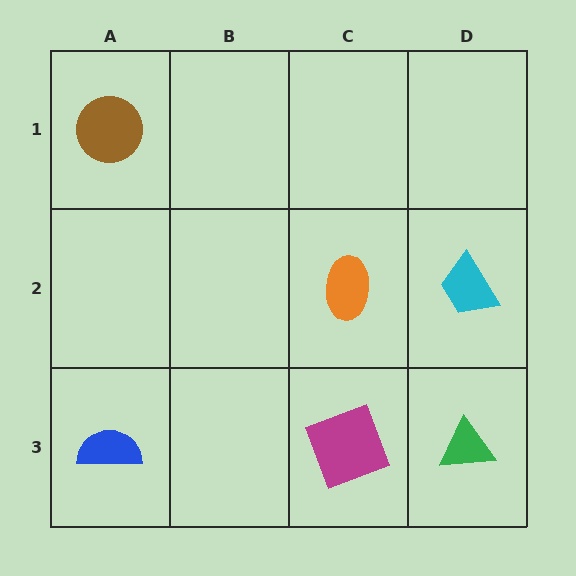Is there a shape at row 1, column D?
No, that cell is empty.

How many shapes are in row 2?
2 shapes.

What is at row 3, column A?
A blue semicircle.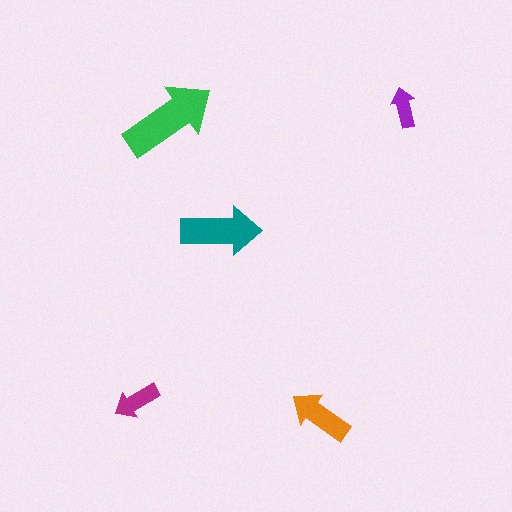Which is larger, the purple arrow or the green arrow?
The green one.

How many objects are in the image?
There are 5 objects in the image.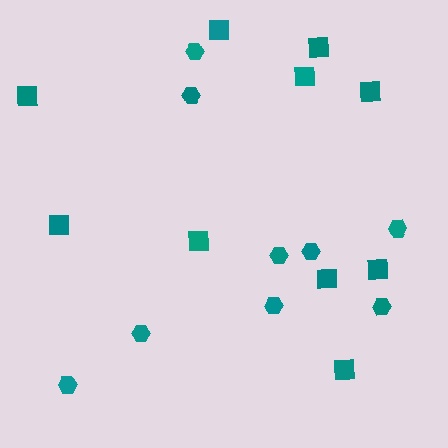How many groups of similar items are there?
There are 2 groups: one group of hexagons (9) and one group of squares (10).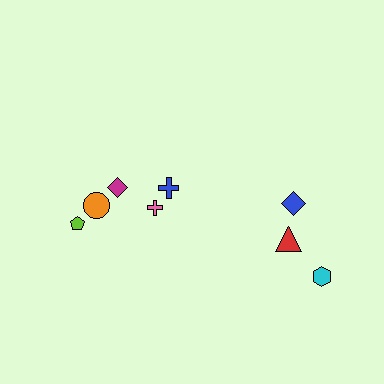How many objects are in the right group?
There are 3 objects.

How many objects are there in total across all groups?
There are 8 objects.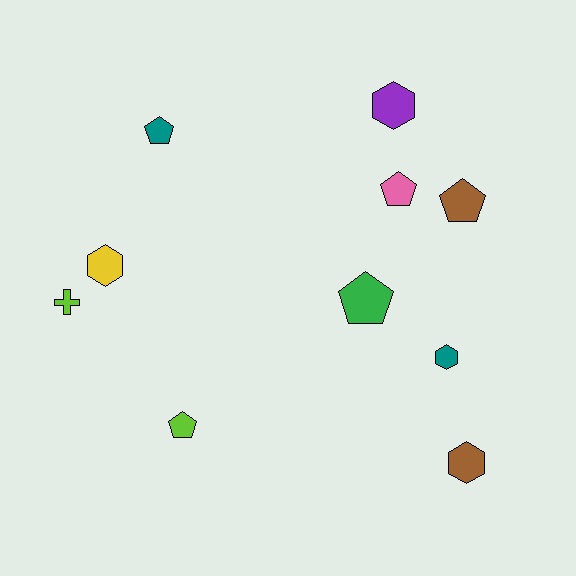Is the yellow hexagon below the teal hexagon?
No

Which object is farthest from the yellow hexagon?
The brown hexagon is farthest from the yellow hexagon.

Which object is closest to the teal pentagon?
The yellow hexagon is closest to the teal pentagon.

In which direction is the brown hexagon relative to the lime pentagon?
The brown hexagon is to the right of the lime pentagon.